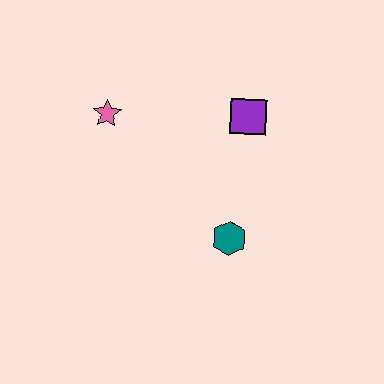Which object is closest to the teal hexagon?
The purple square is closest to the teal hexagon.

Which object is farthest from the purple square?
The pink star is farthest from the purple square.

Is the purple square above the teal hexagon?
Yes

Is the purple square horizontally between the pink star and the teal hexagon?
No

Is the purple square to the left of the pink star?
No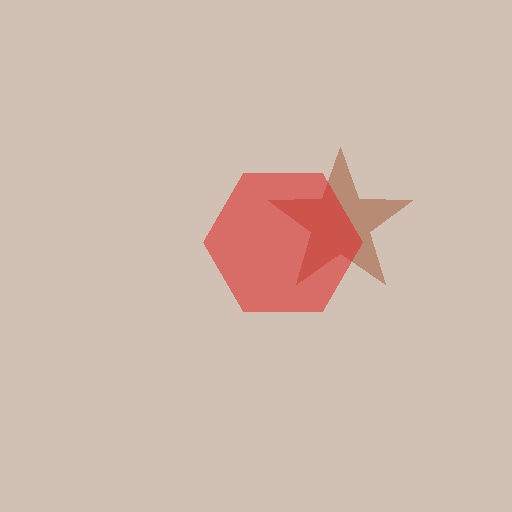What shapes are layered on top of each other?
The layered shapes are: a brown star, a red hexagon.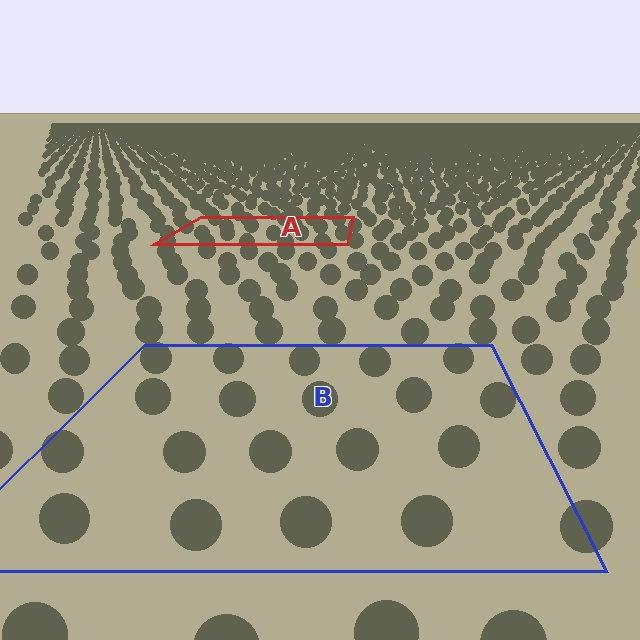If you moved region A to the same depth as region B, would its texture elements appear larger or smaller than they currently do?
They would appear larger. At a closer depth, the same texture elements are projected at a bigger on-screen size.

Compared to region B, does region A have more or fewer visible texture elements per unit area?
Region A has more texture elements per unit area — they are packed more densely because it is farther away.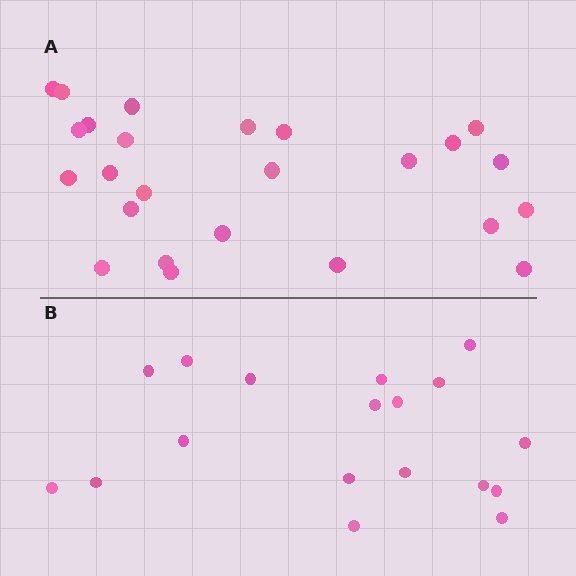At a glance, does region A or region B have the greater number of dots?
Region A (the top region) has more dots.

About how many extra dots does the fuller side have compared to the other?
Region A has roughly 8 or so more dots than region B.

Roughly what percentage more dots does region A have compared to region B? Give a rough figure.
About 40% more.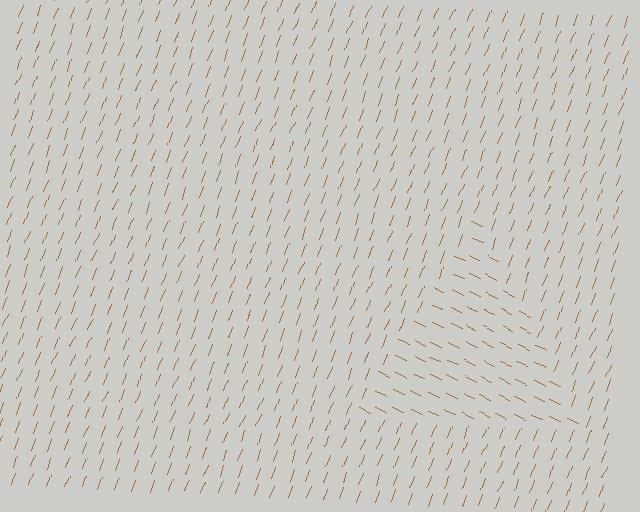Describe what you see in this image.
The image is filled with small brown line segments. A triangle region in the image has lines oriented differently from the surrounding lines, creating a visible texture boundary.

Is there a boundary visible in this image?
Yes, there is a texture boundary formed by a change in line orientation.